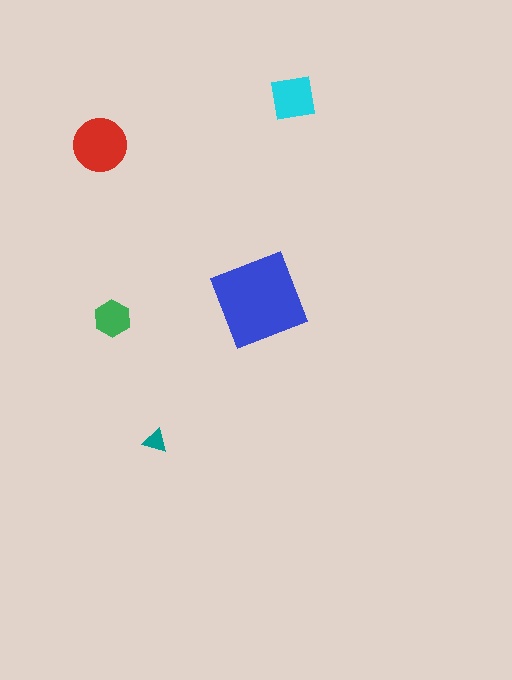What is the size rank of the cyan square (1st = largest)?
3rd.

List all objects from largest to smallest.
The blue square, the red circle, the cyan square, the green hexagon, the teal triangle.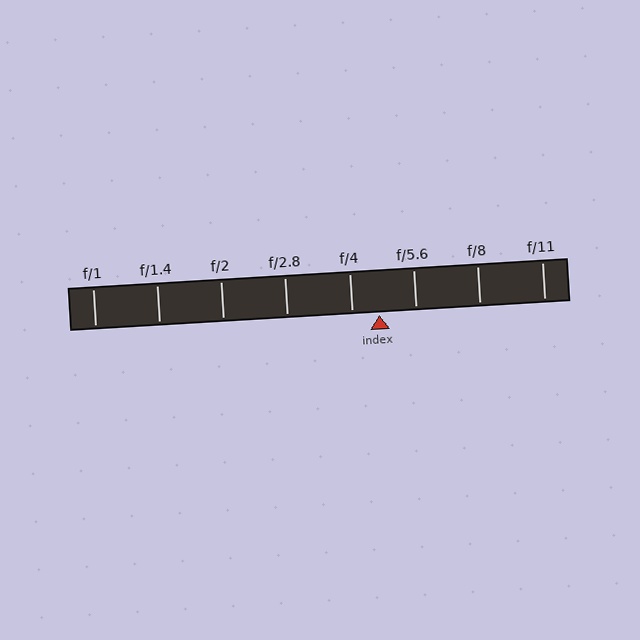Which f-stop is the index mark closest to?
The index mark is closest to f/4.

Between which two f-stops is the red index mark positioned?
The index mark is between f/4 and f/5.6.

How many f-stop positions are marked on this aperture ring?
There are 8 f-stop positions marked.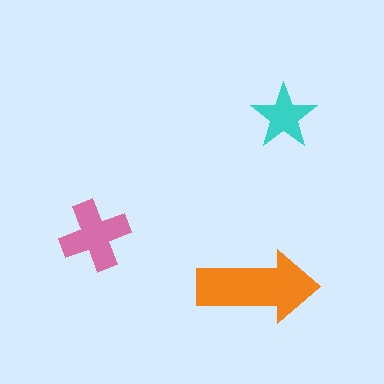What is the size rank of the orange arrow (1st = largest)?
1st.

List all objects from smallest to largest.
The cyan star, the pink cross, the orange arrow.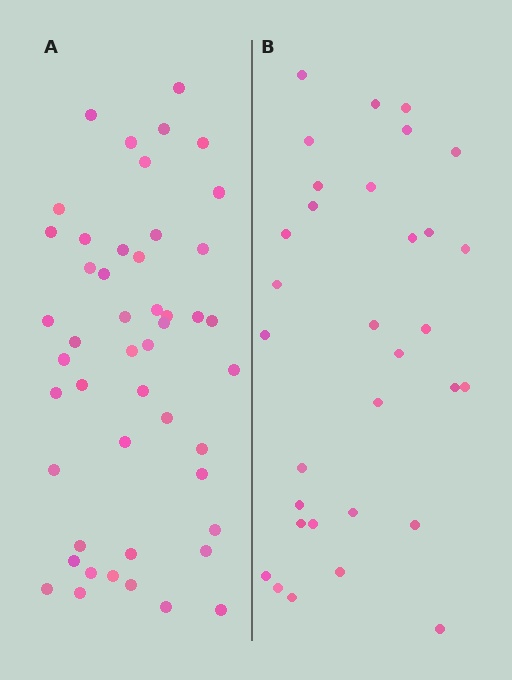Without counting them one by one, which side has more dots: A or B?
Region A (the left region) has more dots.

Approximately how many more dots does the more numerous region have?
Region A has approximately 15 more dots than region B.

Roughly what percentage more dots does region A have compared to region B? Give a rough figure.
About 50% more.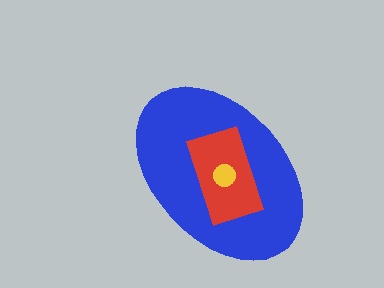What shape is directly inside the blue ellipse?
The red rectangle.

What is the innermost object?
The yellow circle.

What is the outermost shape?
The blue ellipse.